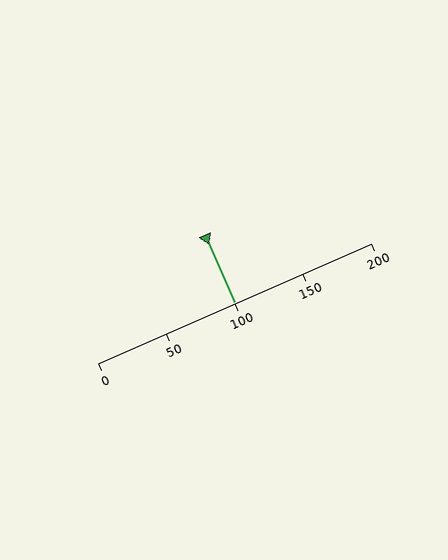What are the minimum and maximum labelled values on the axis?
The axis runs from 0 to 200.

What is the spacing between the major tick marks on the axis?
The major ticks are spaced 50 apart.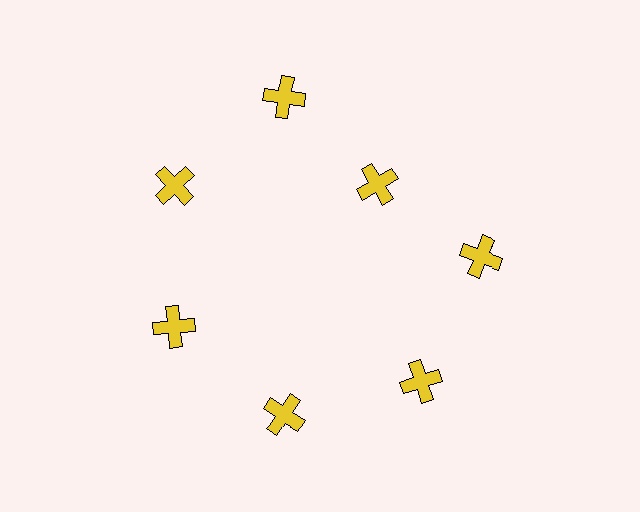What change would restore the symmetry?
The symmetry would be restored by moving it outward, back onto the ring so that all 7 crosses sit at equal angles and equal distance from the center.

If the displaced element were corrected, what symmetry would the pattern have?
It would have 7-fold rotational symmetry — the pattern would map onto itself every 51 degrees.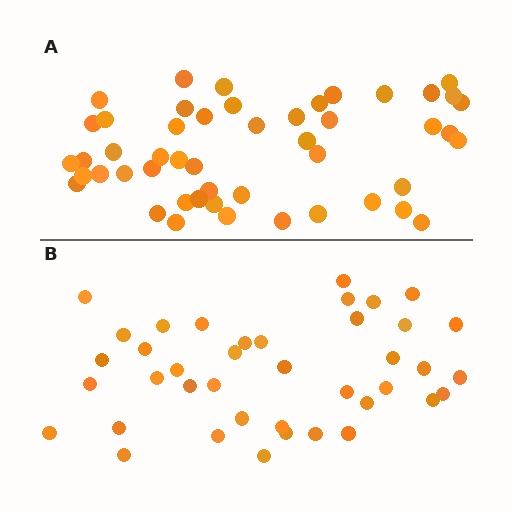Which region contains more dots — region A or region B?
Region A (the top region) has more dots.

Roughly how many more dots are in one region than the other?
Region A has roughly 8 or so more dots than region B.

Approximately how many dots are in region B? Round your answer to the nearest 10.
About 40 dots.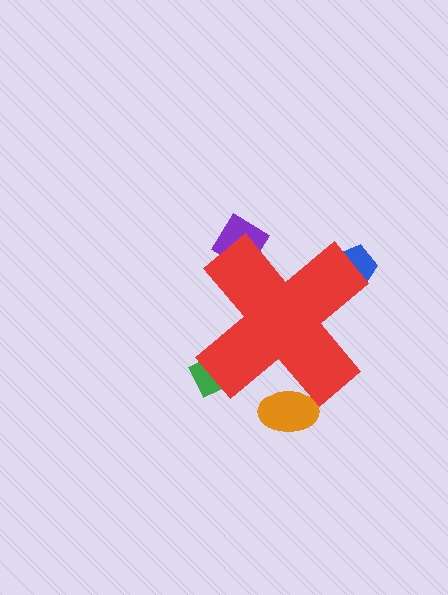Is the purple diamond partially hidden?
Yes, the purple diamond is partially hidden behind the red cross.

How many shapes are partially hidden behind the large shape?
4 shapes are partially hidden.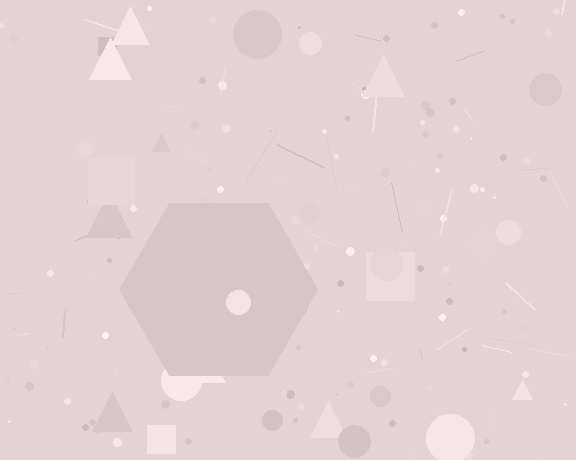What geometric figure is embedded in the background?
A hexagon is embedded in the background.